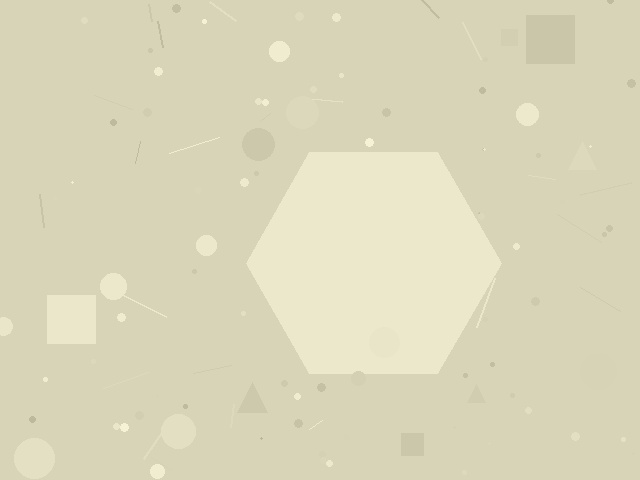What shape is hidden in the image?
A hexagon is hidden in the image.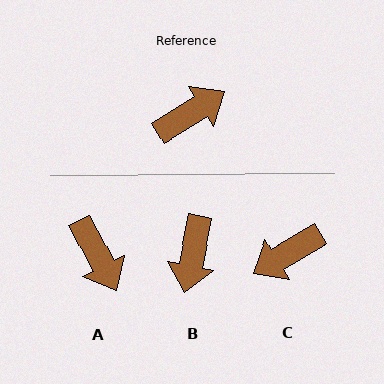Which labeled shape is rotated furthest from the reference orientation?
C, about 179 degrees away.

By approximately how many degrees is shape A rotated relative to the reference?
Approximately 95 degrees clockwise.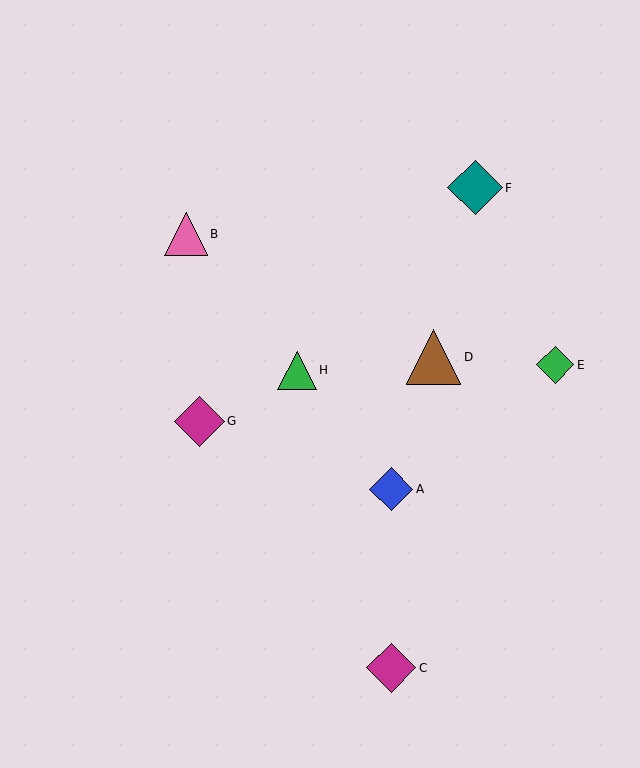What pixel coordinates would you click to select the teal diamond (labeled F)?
Click at (475, 188) to select the teal diamond F.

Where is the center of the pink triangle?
The center of the pink triangle is at (186, 234).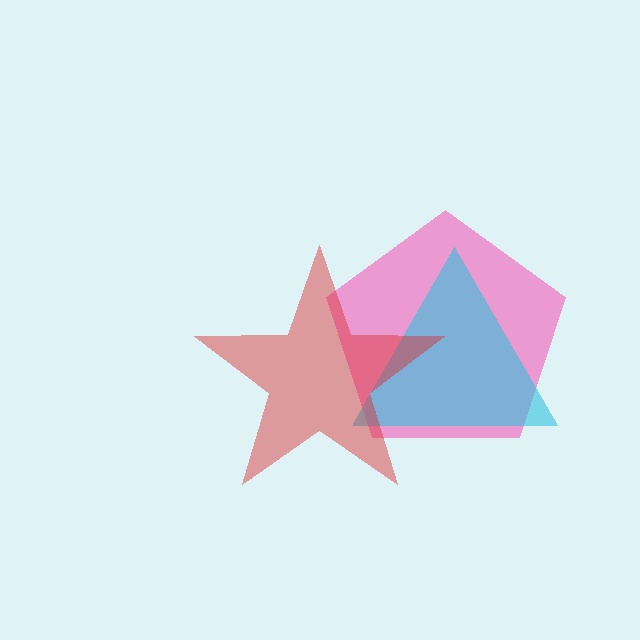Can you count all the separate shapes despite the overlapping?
Yes, there are 3 separate shapes.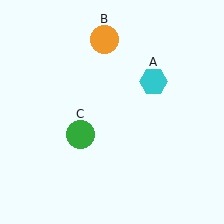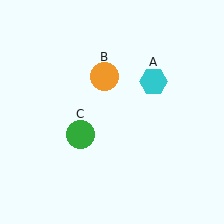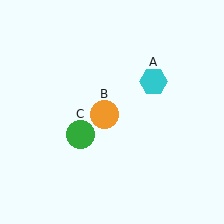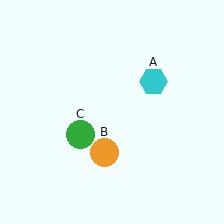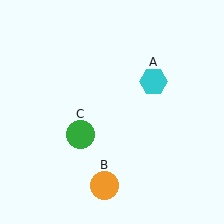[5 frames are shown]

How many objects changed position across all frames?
1 object changed position: orange circle (object B).